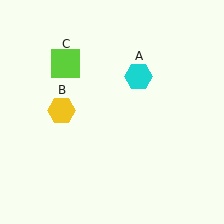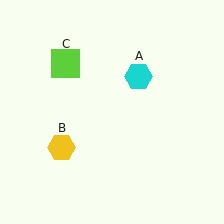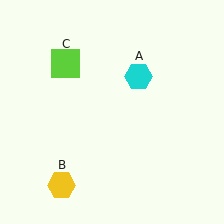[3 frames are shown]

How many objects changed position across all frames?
1 object changed position: yellow hexagon (object B).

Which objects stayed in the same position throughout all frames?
Cyan hexagon (object A) and lime square (object C) remained stationary.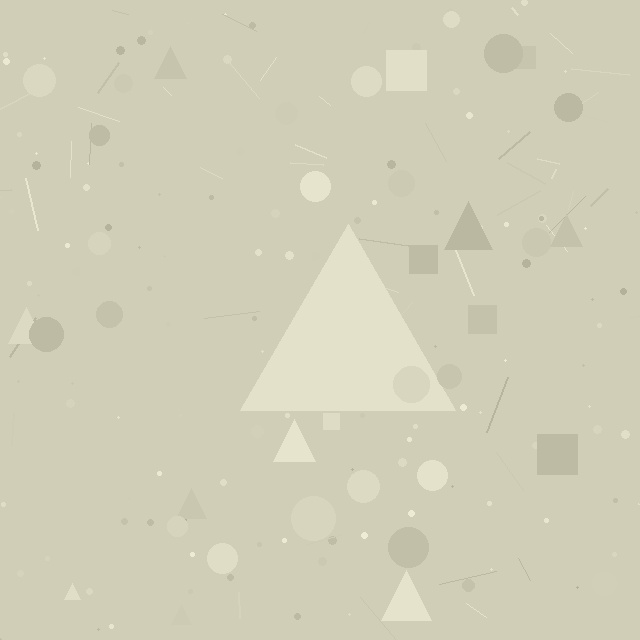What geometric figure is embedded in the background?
A triangle is embedded in the background.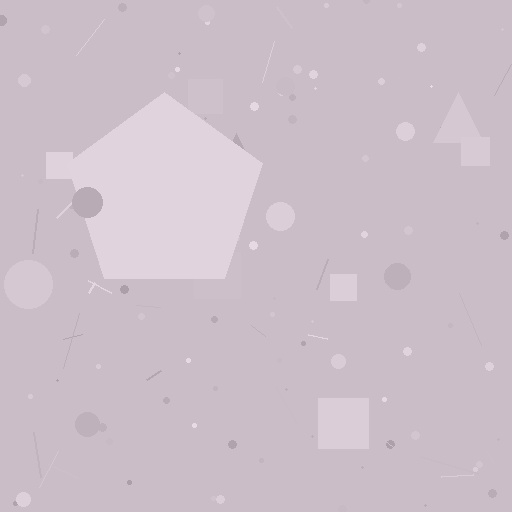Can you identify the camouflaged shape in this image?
The camouflaged shape is a pentagon.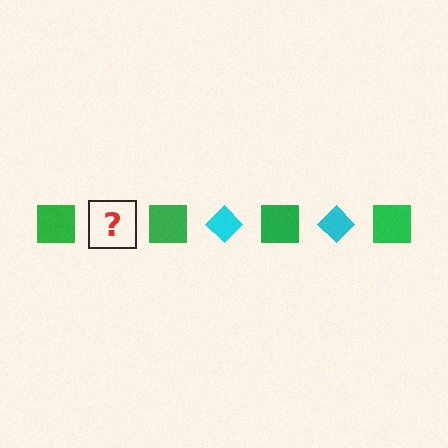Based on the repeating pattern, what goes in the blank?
The blank should be a cyan diamond.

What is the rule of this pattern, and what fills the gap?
The rule is that the pattern alternates between green square and cyan diamond. The gap should be filled with a cyan diamond.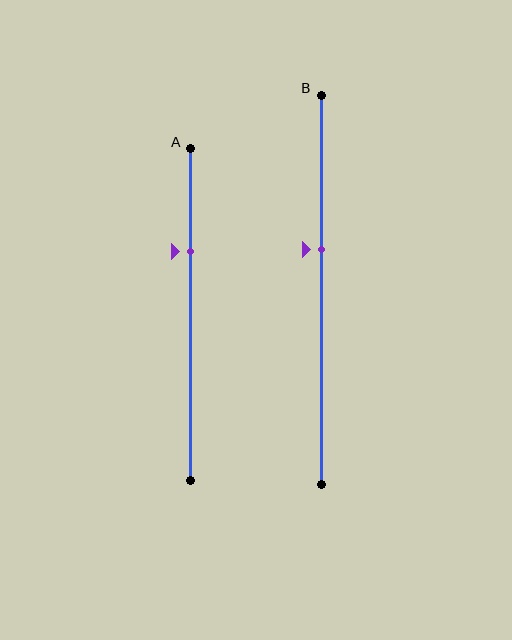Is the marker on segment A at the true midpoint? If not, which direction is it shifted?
No, the marker on segment A is shifted upward by about 19% of the segment length.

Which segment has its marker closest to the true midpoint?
Segment B has its marker closest to the true midpoint.